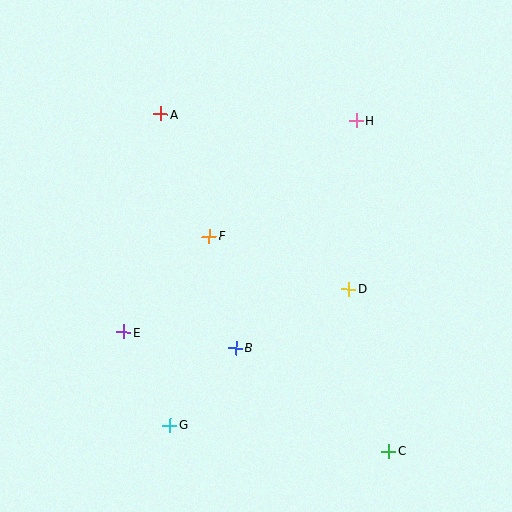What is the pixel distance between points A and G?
The distance between A and G is 311 pixels.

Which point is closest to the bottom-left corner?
Point G is closest to the bottom-left corner.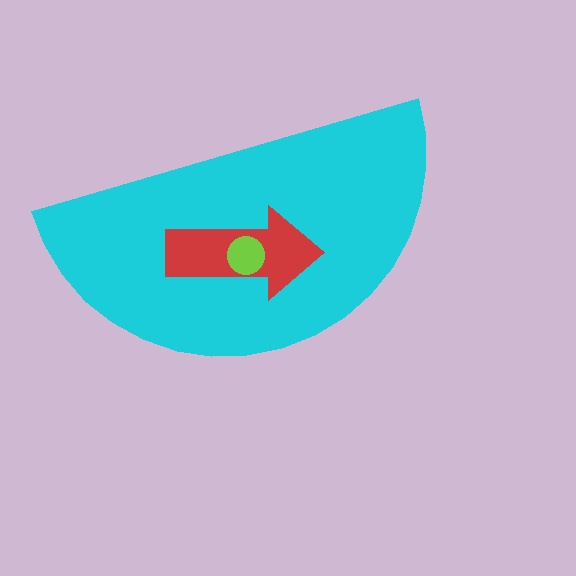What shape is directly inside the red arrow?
The lime circle.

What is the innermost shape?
The lime circle.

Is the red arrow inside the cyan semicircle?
Yes.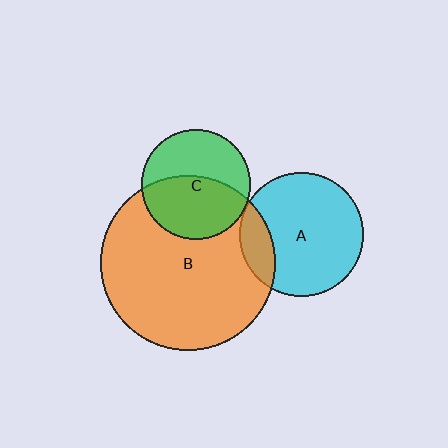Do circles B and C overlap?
Yes.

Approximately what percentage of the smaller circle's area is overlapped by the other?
Approximately 55%.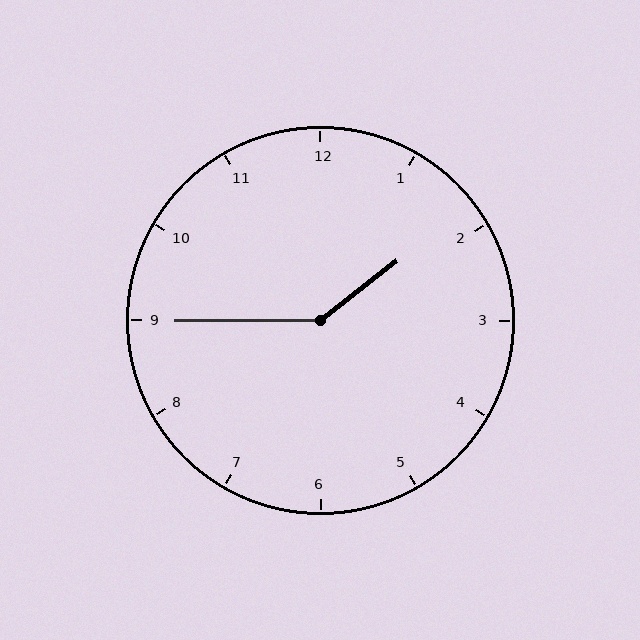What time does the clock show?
1:45.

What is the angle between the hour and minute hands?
Approximately 142 degrees.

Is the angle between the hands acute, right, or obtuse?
It is obtuse.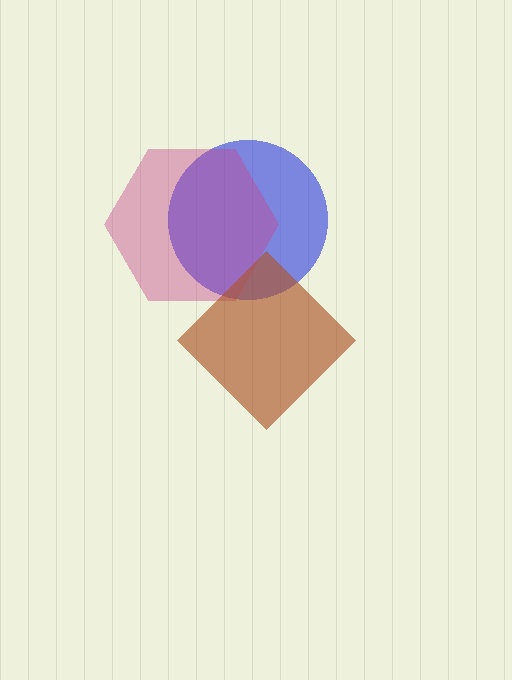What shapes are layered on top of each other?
The layered shapes are: a blue circle, a magenta hexagon, a brown diamond.